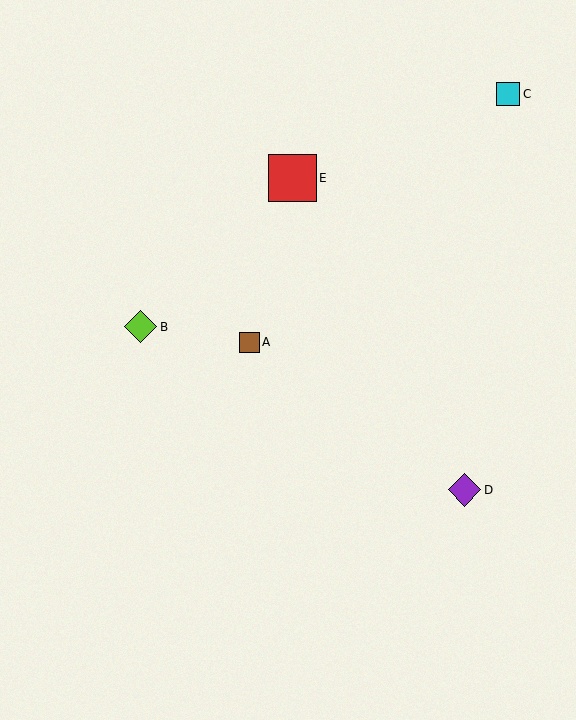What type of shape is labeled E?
Shape E is a red square.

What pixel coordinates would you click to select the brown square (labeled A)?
Click at (249, 342) to select the brown square A.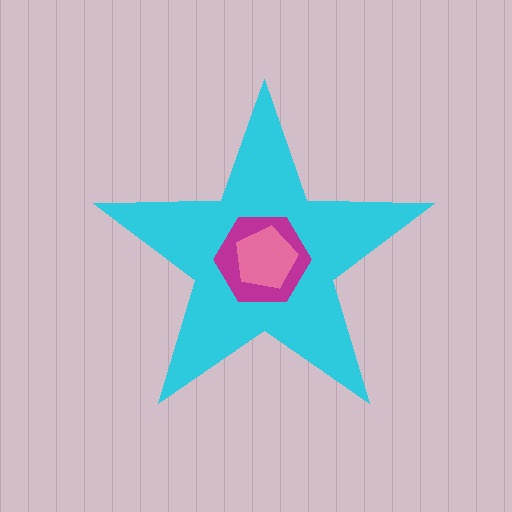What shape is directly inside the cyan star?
The magenta hexagon.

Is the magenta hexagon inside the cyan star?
Yes.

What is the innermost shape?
The pink pentagon.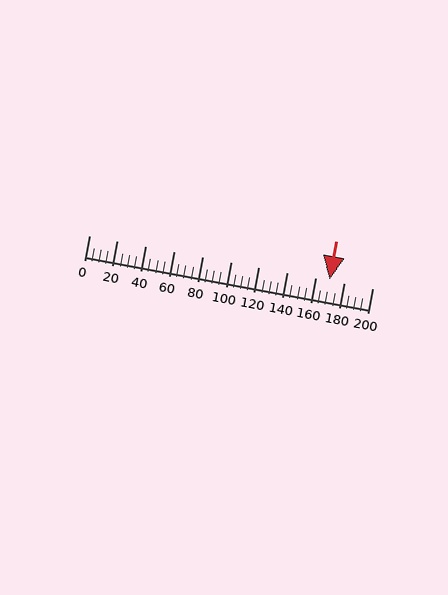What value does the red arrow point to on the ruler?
The red arrow points to approximately 170.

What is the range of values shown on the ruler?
The ruler shows values from 0 to 200.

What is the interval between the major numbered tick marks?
The major tick marks are spaced 20 units apart.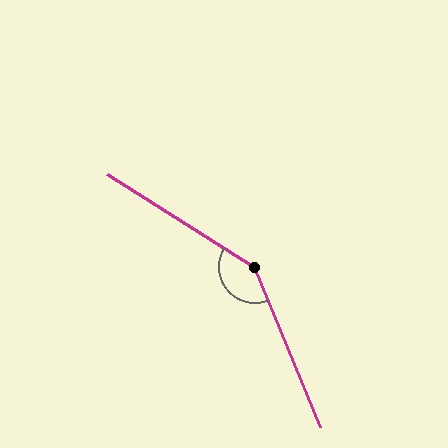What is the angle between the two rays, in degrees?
Approximately 144 degrees.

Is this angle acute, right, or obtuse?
It is obtuse.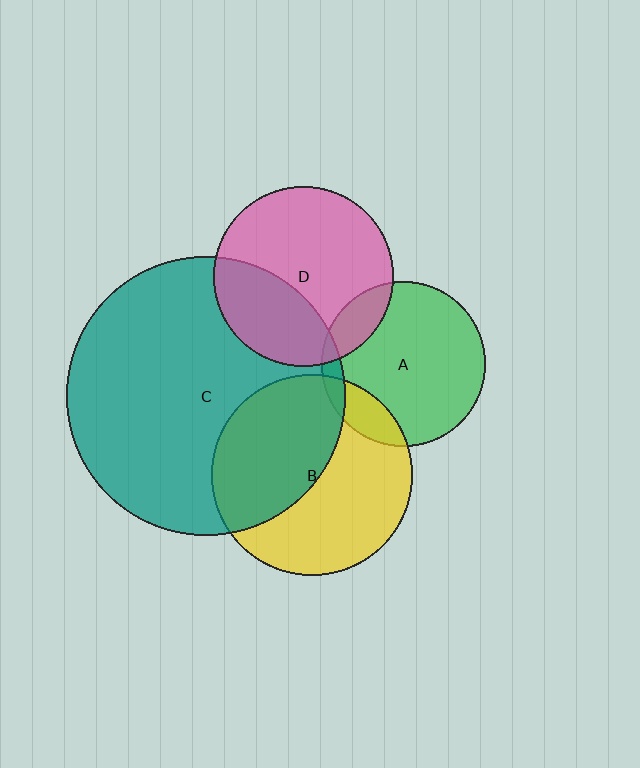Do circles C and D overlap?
Yes.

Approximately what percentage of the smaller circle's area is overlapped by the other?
Approximately 35%.